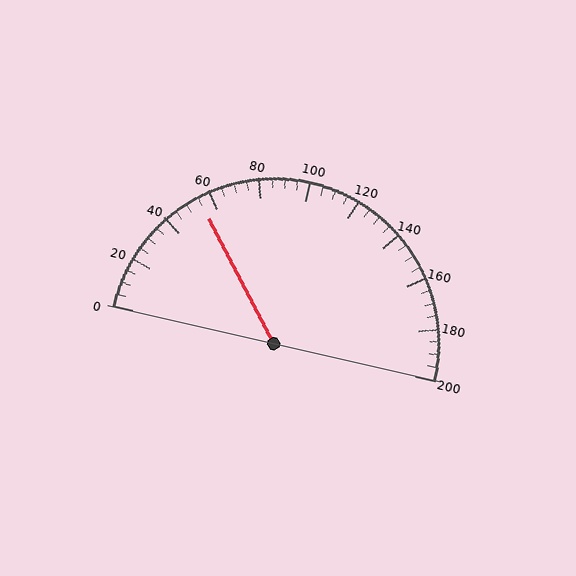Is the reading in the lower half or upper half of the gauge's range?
The reading is in the lower half of the range (0 to 200).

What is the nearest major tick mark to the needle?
The nearest major tick mark is 60.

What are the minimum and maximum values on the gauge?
The gauge ranges from 0 to 200.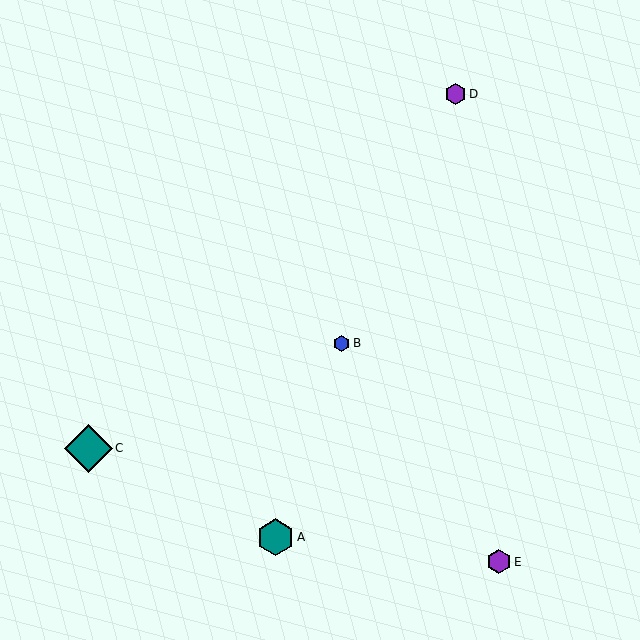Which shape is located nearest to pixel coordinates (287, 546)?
The teal hexagon (labeled A) at (276, 537) is nearest to that location.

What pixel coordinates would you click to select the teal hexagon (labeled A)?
Click at (276, 537) to select the teal hexagon A.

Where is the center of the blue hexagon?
The center of the blue hexagon is at (342, 343).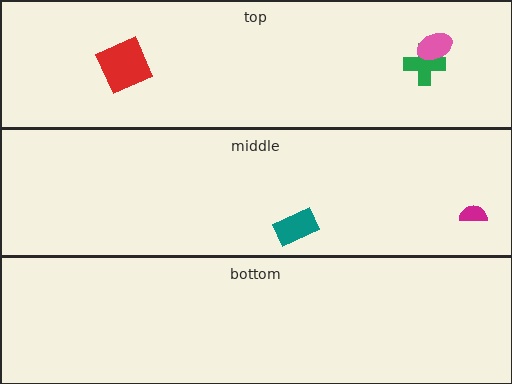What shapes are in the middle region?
The teal rectangle, the magenta semicircle.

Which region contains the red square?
The top region.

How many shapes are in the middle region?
2.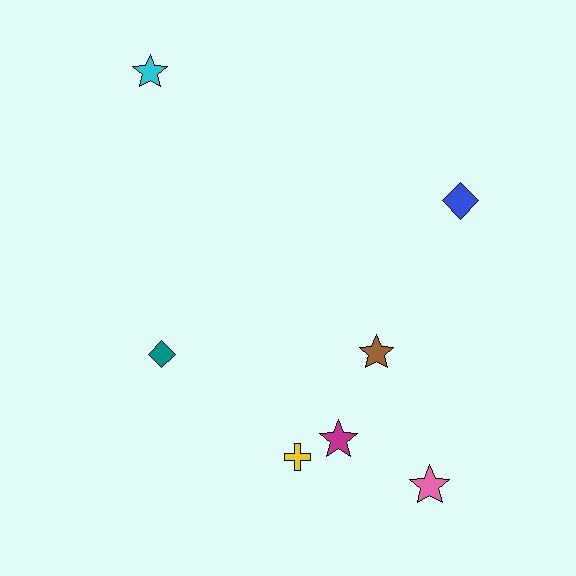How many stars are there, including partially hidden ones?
There are 4 stars.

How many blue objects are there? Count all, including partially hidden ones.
There is 1 blue object.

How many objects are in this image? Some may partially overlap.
There are 7 objects.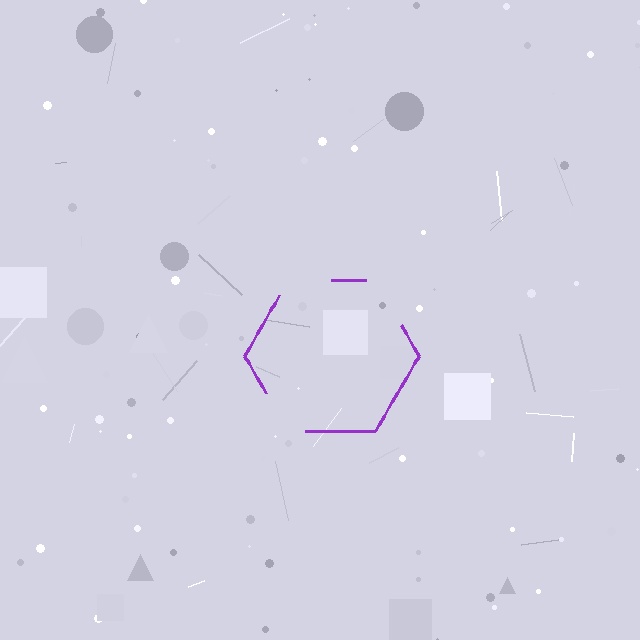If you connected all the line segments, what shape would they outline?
They would outline a hexagon.